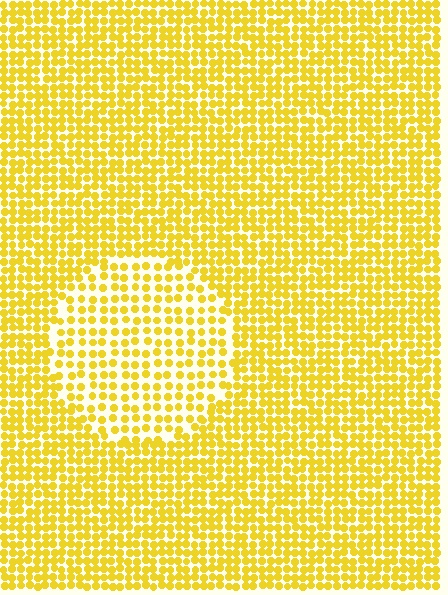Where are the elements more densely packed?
The elements are more densely packed outside the circle boundary.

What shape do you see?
I see a circle.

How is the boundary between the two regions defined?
The boundary is defined by a change in element density (approximately 1.7x ratio). All elements are the same color, size, and shape.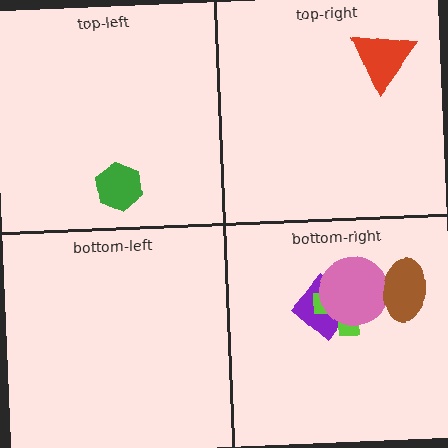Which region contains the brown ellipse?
The bottom-right region.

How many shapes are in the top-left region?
1.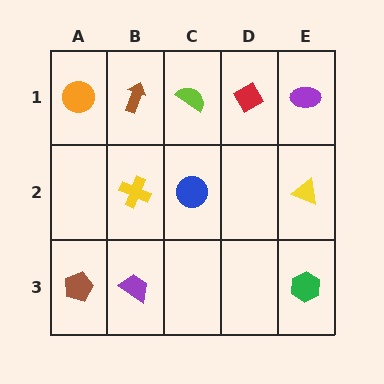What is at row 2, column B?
A yellow cross.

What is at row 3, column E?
A green hexagon.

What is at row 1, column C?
A lime semicircle.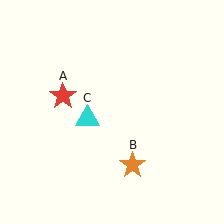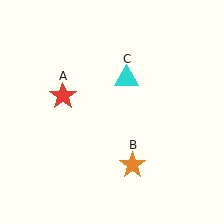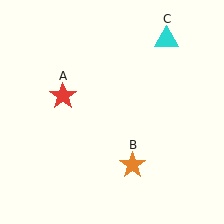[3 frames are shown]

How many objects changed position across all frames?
1 object changed position: cyan triangle (object C).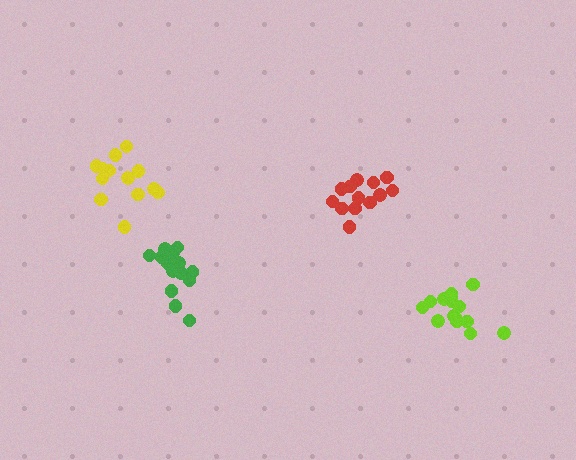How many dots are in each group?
Group 1: 13 dots, Group 2: 15 dots, Group 3: 13 dots, Group 4: 16 dots (57 total).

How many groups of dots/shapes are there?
There are 4 groups.